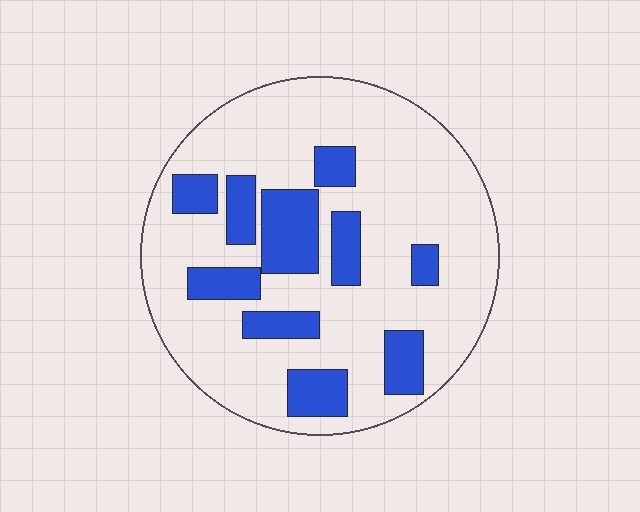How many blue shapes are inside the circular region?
10.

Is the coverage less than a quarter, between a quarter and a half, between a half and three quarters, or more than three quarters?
Less than a quarter.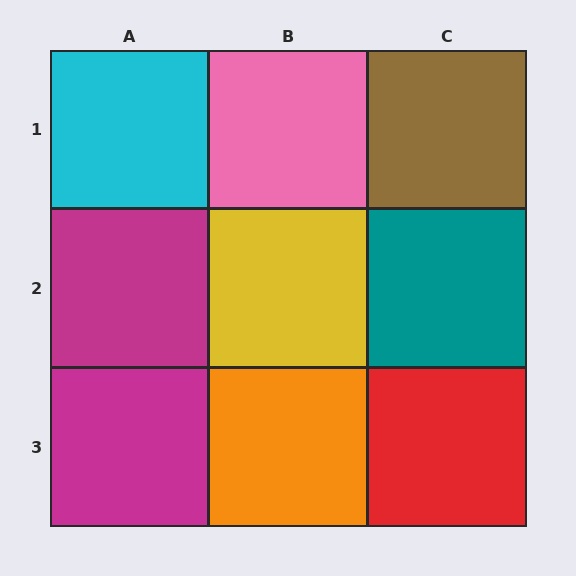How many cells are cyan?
1 cell is cyan.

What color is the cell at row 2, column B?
Yellow.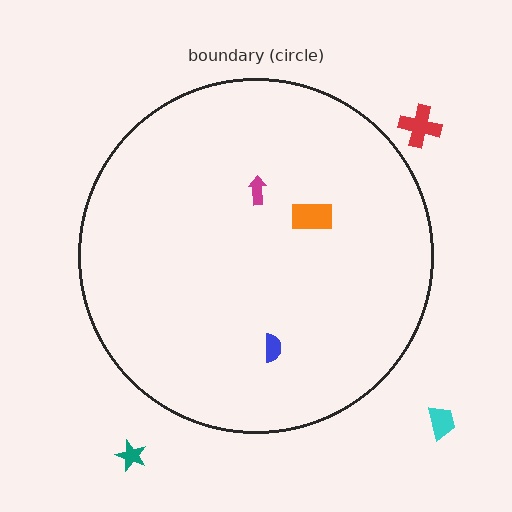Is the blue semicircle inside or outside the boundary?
Inside.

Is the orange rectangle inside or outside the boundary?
Inside.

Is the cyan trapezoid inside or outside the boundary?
Outside.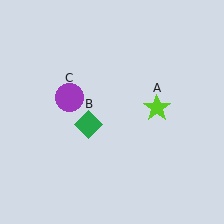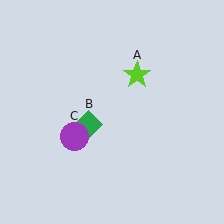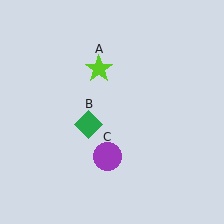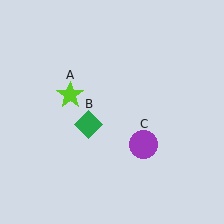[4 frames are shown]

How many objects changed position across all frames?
2 objects changed position: lime star (object A), purple circle (object C).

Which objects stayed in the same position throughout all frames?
Green diamond (object B) remained stationary.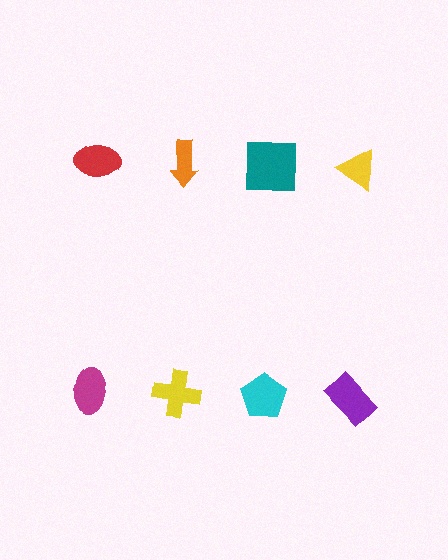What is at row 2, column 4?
A purple rectangle.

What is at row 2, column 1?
A magenta ellipse.